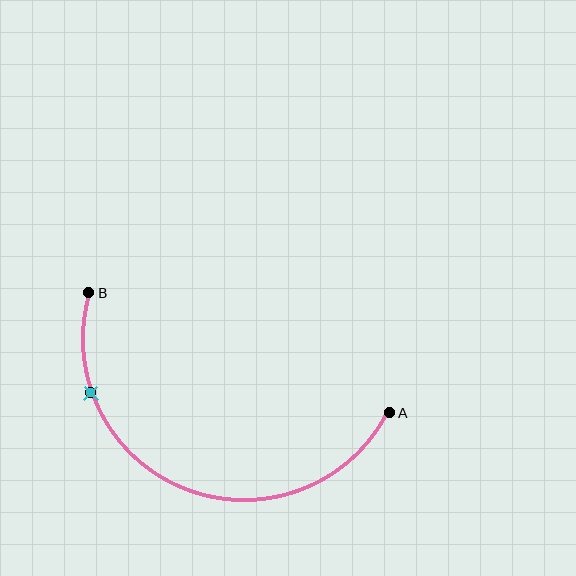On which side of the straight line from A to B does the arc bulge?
The arc bulges below the straight line connecting A and B.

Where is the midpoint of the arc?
The arc midpoint is the point on the curve farthest from the straight line joining A and B. It sits below that line.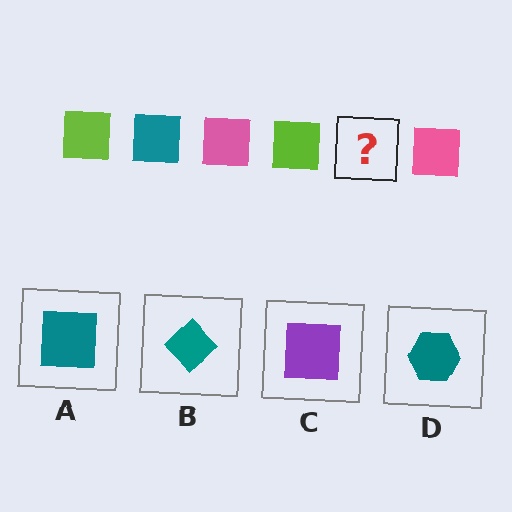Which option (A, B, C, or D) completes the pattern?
A.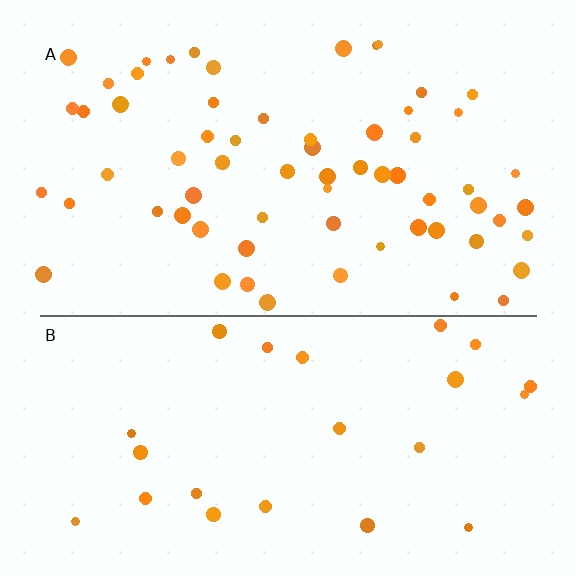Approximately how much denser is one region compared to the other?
Approximately 2.6× — region A over region B.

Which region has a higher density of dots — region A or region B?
A (the top).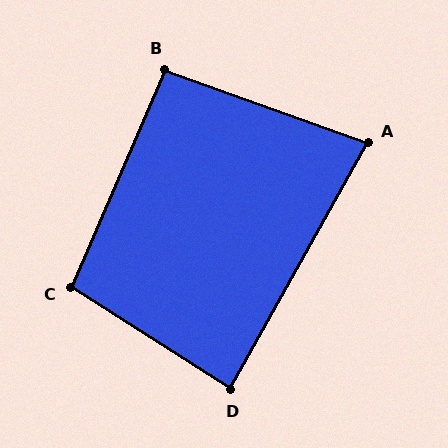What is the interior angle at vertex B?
Approximately 94 degrees (approximately right).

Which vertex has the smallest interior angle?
A, at approximately 81 degrees.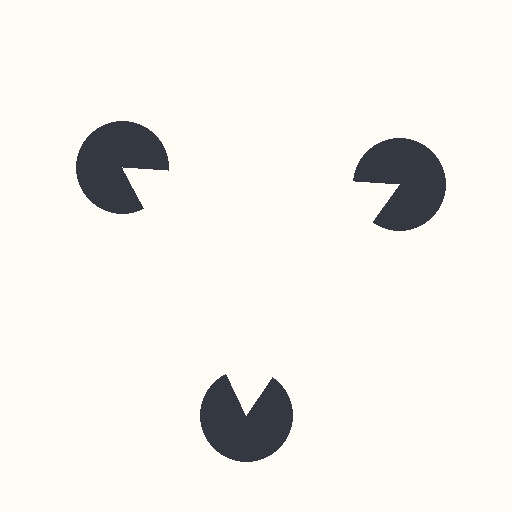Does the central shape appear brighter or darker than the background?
It typically appears slightly brighter than the background, even though no actual brightness change is drawn.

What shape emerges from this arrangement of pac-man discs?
An illusory triangle — its edges are inferred from the aligned wedge cuts in the pac-man discs, not physically drawn.